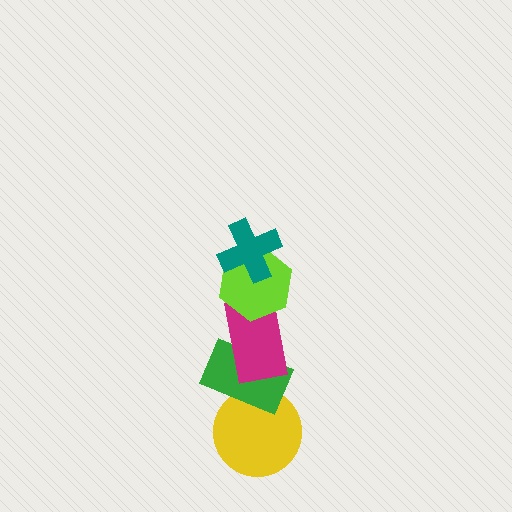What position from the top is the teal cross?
The teal cross is 1st from the top.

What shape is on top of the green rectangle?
The magenta rectangle is on top of the green rectangle.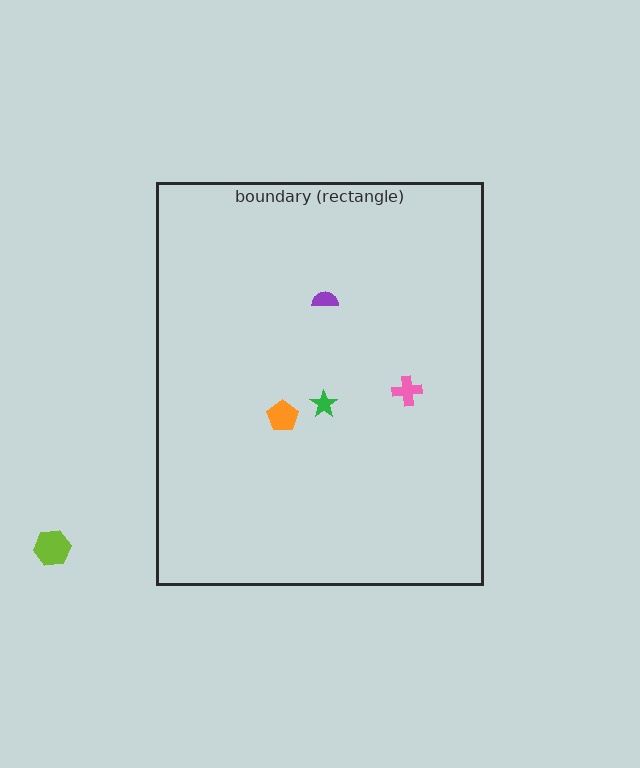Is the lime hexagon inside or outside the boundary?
Outside.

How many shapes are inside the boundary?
4 inside, 1 outside.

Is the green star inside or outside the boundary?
Inside.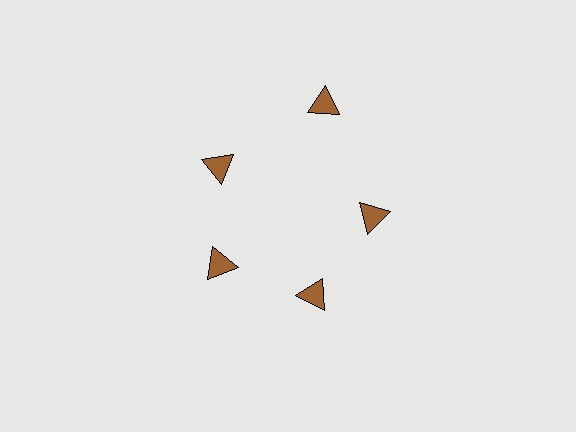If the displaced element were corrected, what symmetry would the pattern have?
It would have 5-fold rotational symmetry — the pattern would map onto itself every 72 degrees.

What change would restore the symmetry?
The symmetry would be restored by moving it inward, back onto the ring so that all 5 triangles sit at equal angles and equal distance from the center.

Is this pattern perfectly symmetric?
No. The 5 brown triangles are arranged in a ring, but one element near the 1 o'clock position is pushed outward from the center, breaking the 5-fold rotational symmetry.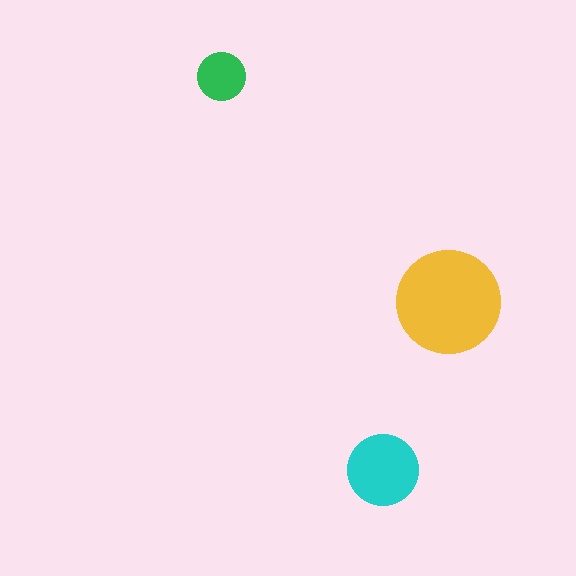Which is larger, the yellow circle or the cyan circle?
The yellow one.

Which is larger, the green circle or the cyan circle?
The cyan one.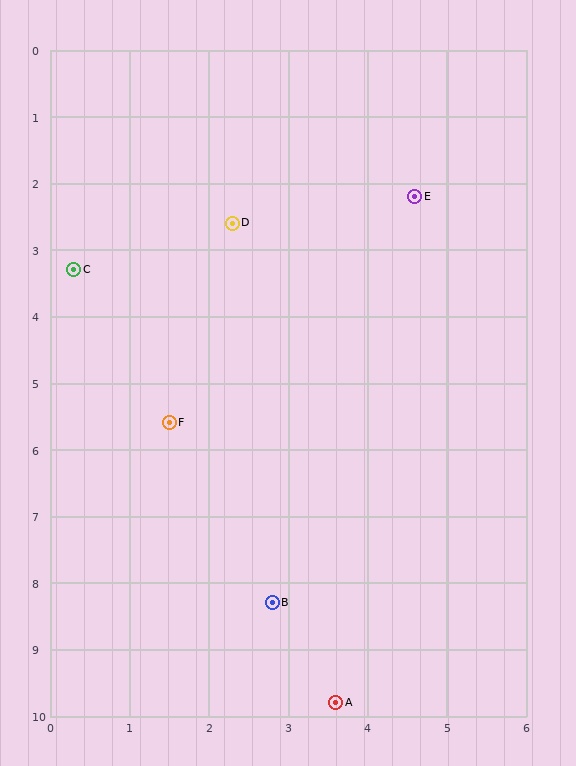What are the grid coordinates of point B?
Point B is at approximately (2.8, 8.3).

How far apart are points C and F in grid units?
Points C and F are about 2.6 grid units apart.